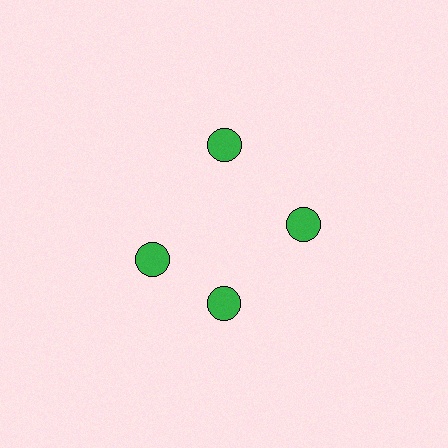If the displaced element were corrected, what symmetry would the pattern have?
It would have 4-fold rotational symmetry — the pattern would map onto itself every 90 degrees.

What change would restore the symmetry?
The symmetry would be restored by rotating it back into even spacing with its neighbors so that all 4 circles sit at equal angles and equal distance from the center.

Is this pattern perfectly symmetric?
No. The 4 green circles are arranged in a ring, but one element near the 9 o'clock position is rotated out of alignment along the ring, breaking the 4-fold rotational symmetry.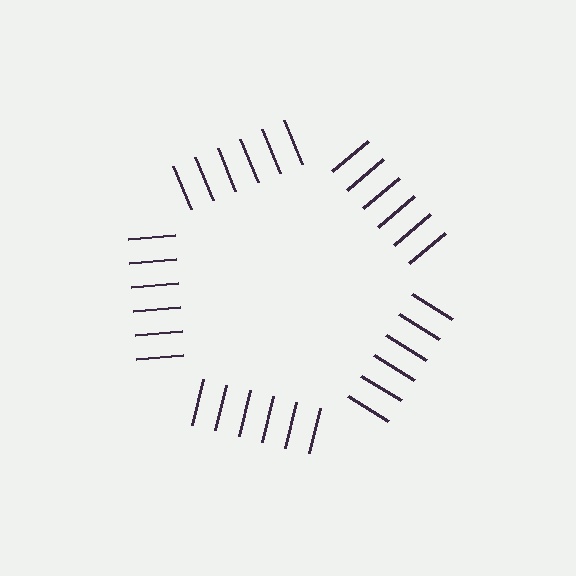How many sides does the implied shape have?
5 sides — the line-ends trace a pentagon.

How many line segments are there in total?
30 — 6 along each of the 5 edges.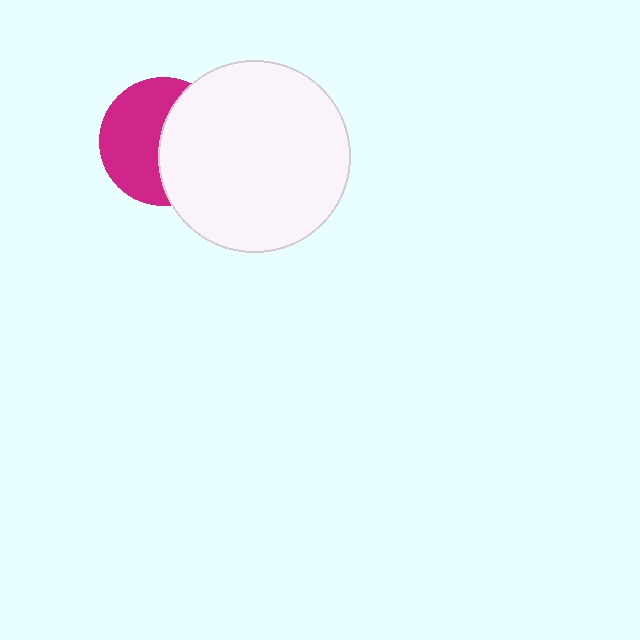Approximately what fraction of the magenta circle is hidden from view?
Roughly 47% of the magenta circle is hidden behind the white circle.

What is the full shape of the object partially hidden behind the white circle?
The partially hidden object is a magenta circle.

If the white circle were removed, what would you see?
You would see the complete magenta circle.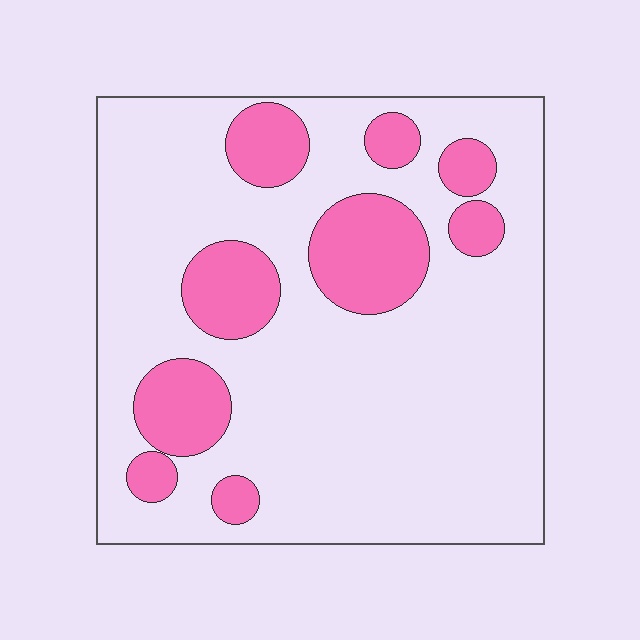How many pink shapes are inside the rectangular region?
9.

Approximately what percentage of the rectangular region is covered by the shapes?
Approximately 20%.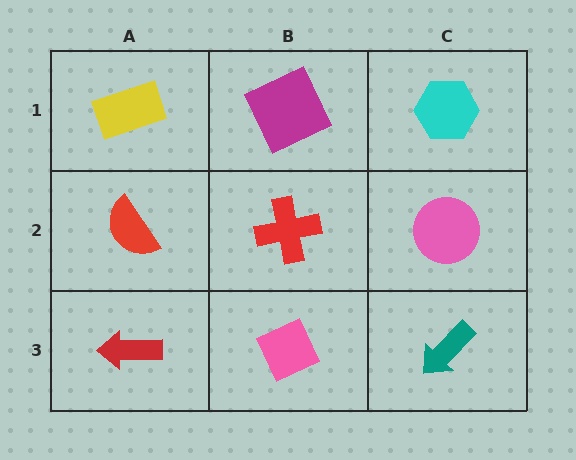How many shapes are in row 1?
3 shapes.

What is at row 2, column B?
A red cross.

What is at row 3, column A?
A red arrow.